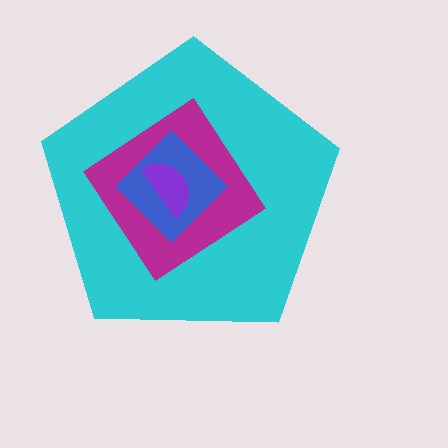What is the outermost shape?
The cyan pentagon.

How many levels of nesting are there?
4.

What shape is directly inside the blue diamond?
The purple semicircle.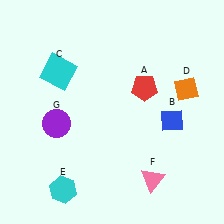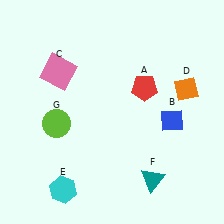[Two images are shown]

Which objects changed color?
C changed from cyan to pink. F changed from pink to teal. G changed from purple to lime.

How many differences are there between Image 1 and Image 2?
There are 3 differences between the two images.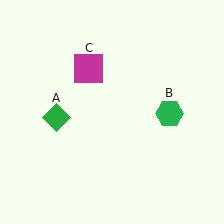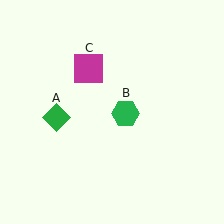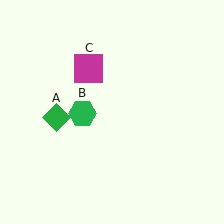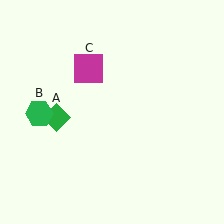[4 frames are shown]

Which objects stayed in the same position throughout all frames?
Green diamond (object A) and magenta square (object C) remained stationary.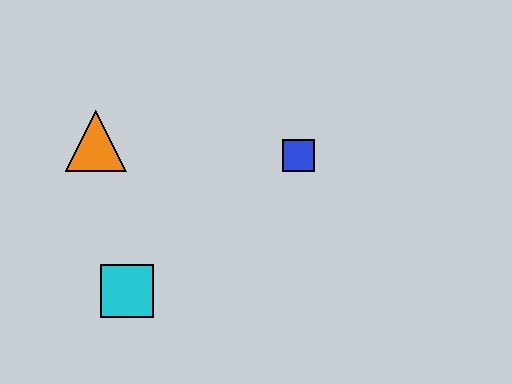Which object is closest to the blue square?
The orange triangle is closest to the blue square.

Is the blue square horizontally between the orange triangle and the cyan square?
No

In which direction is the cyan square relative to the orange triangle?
The cyan square is below the orange triangle.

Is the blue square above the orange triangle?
No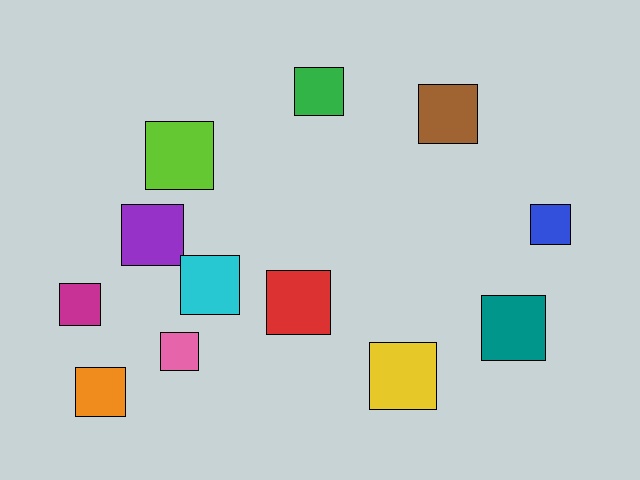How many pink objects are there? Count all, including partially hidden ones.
There is 1 pink object.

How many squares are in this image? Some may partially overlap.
There are 12 squares.